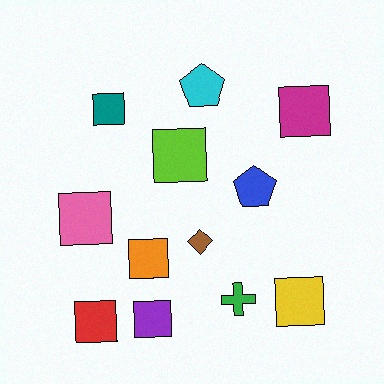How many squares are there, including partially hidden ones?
There are 8 squares.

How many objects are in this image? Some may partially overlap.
There are 12 objects.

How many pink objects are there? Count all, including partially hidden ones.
There is 1 pink object.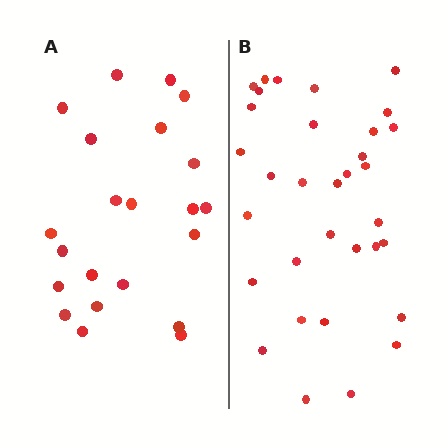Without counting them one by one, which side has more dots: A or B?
Region B (the right region) has more dots.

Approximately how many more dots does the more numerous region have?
Region B has roughly 12 or so more dots than region A.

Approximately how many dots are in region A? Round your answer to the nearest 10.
About 20 dots. (The exact count is 22, which rounds to 20.)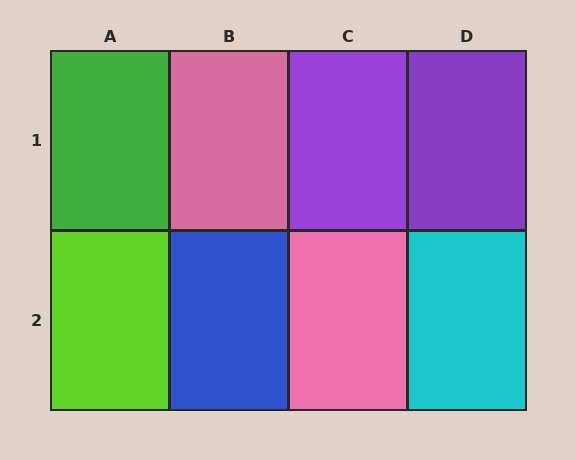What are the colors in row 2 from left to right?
Lime, blue, pink, cyan.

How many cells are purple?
2 cells are purple.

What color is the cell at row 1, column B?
Pink.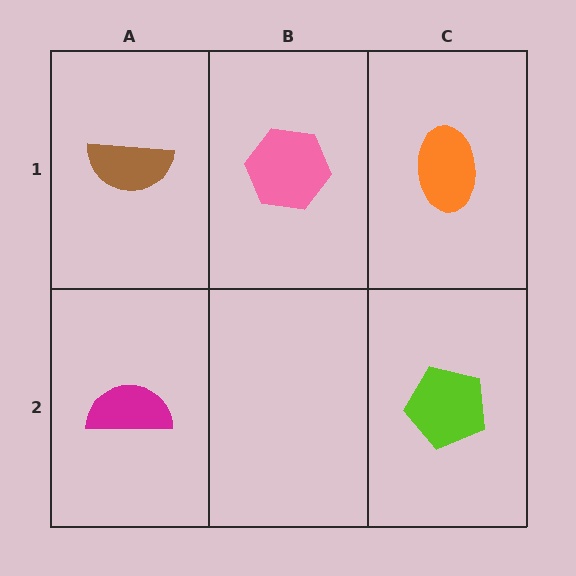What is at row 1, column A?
A brown semicircle.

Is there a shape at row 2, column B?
No, that cell is empty.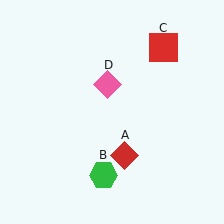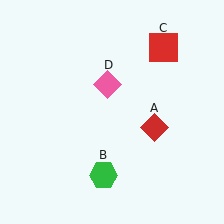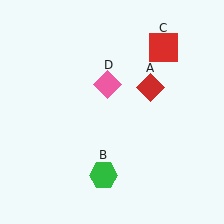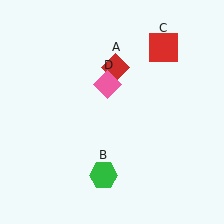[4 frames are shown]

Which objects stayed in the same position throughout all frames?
Green hexagon (object B) and red square (object C) and pink diamond (object D) remained stationary.